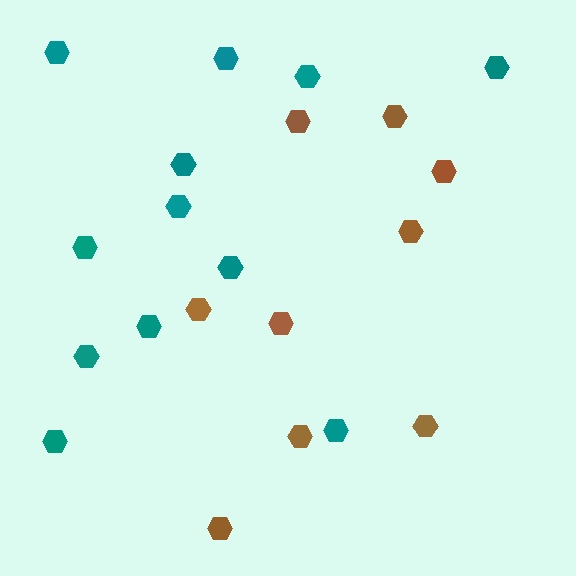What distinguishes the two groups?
There are 2 groups: one group of brown hexagons (9) and one group of teal hexagons (12).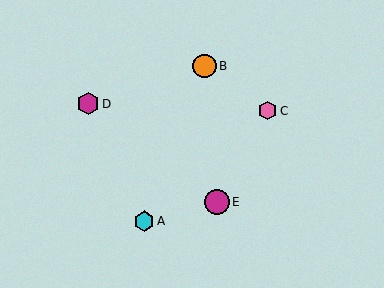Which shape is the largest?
The magenta circle (labeled E) is the largest.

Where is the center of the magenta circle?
The center of the magenta circle is at (217, 202).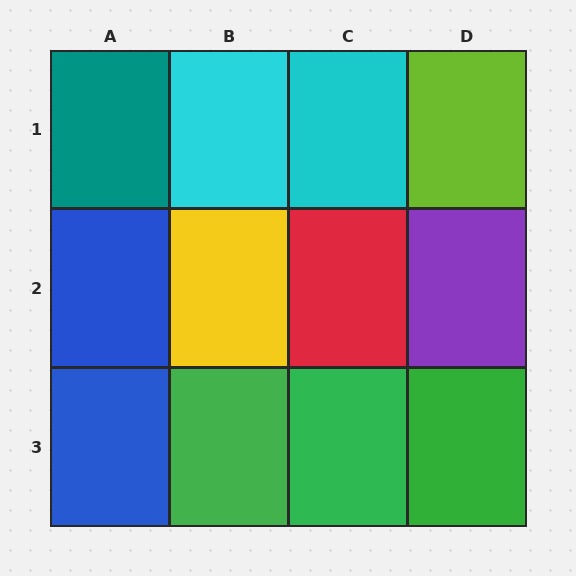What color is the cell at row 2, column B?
Yellow.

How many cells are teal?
1 cell is teal.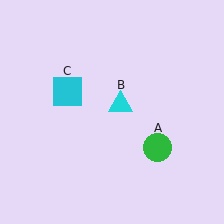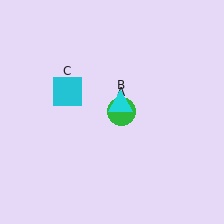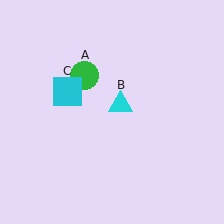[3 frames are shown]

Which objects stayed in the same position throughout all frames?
Cyan triangle (object B) and cyan square (object C) remained stationary.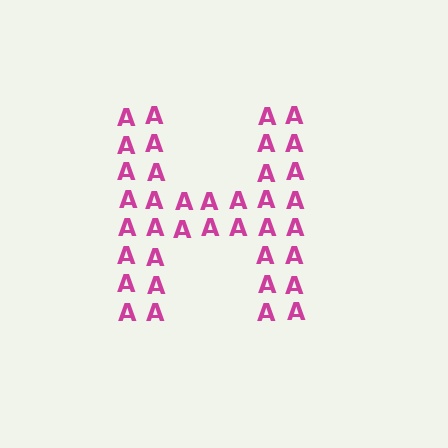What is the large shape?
The large shape is the letter H.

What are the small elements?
The small elements are letter A's.